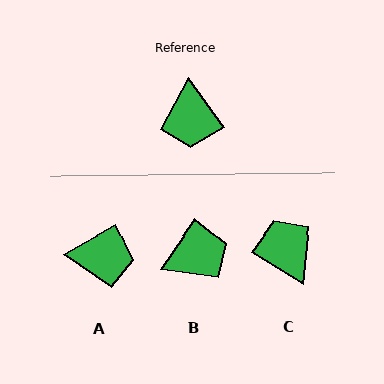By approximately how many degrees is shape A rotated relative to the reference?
Approximately 83 degrees counter-clockwise.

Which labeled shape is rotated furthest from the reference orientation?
C, about 158 degrees away.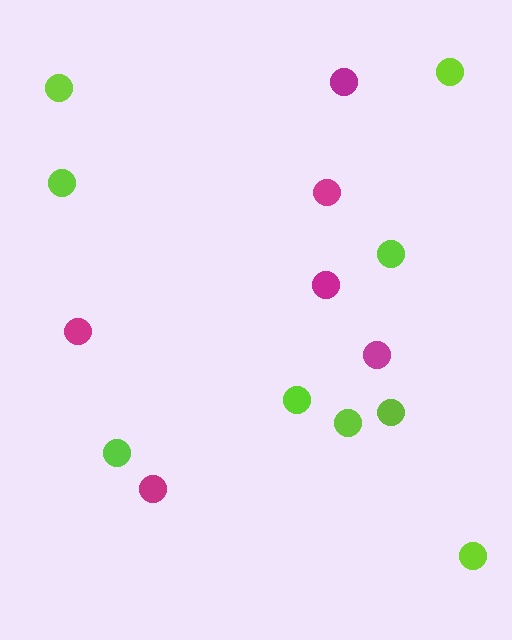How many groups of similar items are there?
There are 2 groups: one group of magenta circles (6) and one group of lime circles (9).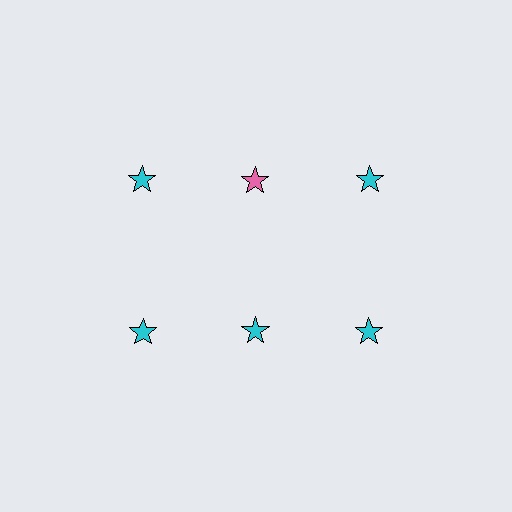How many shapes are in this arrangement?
There are 6 shapes arranged in a grid pattern.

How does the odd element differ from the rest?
It has a different color: pink instead of cyan.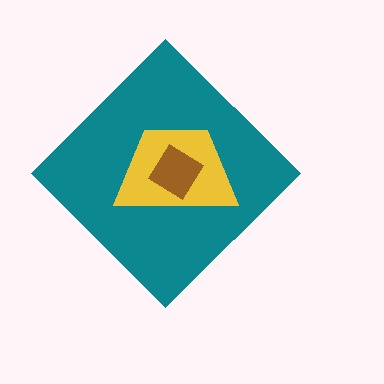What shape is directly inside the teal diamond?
The yellow trapezoid.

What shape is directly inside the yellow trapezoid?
The brown diamond.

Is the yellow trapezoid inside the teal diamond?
Yes.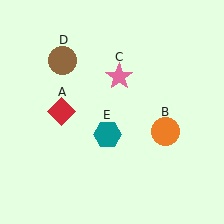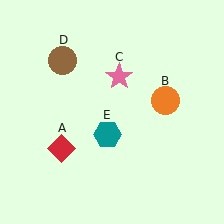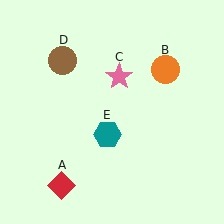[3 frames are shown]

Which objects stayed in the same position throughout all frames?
Pink star (object C) and brown circle (object D) and teal hexagon (object E) remained stationary.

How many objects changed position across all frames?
2 objects changed position: red diamond (object A), orange circle (object B).